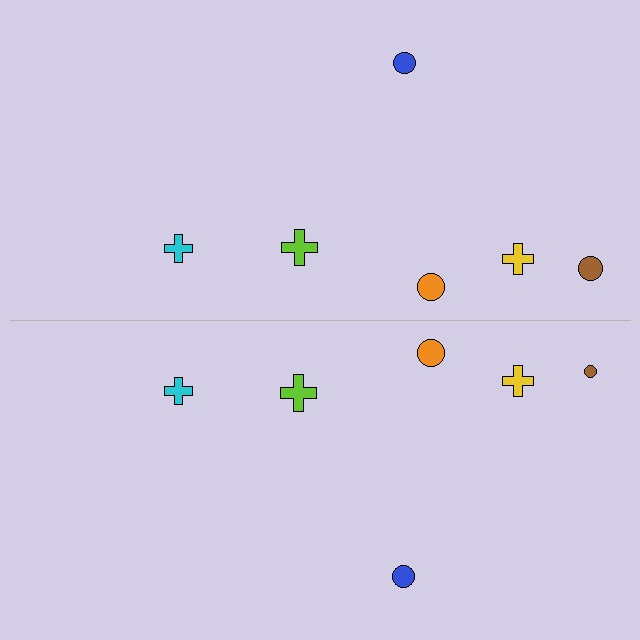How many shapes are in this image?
There are 12 shapes in this image.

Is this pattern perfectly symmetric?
No, the pattern is not perfectly symmetric. The brown circle on the bottom side has a different size than its mirror counterpart.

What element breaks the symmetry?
The brown circle on the bottom side has a different size than its mirror counterpart.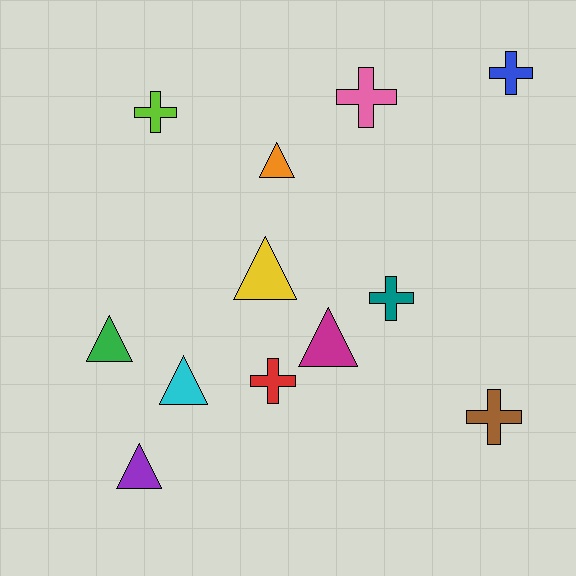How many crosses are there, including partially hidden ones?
There are 6 crosses.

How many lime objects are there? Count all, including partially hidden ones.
There is 1 lime object.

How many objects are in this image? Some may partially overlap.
There are 12 objects.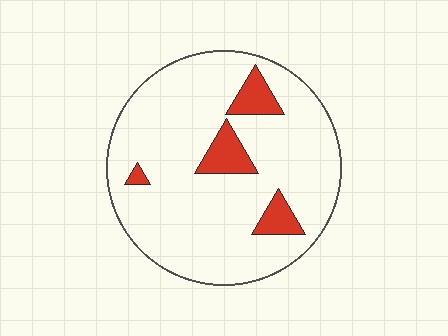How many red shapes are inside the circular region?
4.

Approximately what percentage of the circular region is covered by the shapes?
Approximately 10%.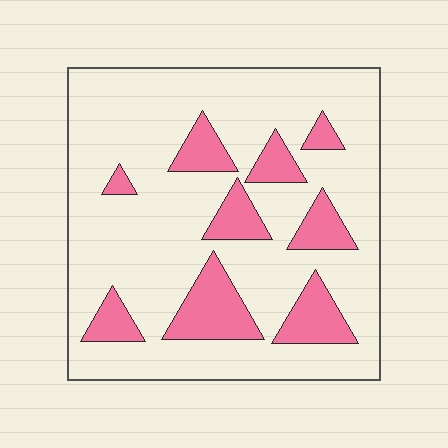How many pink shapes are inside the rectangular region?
9.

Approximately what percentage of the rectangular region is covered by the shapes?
Approximately 20%.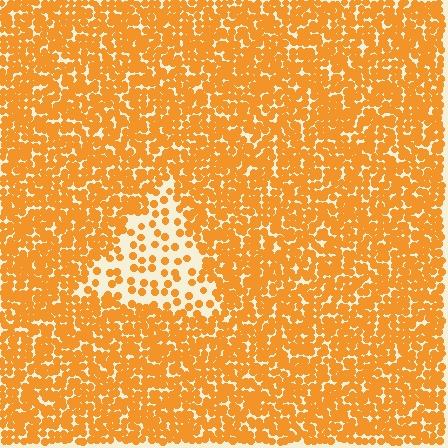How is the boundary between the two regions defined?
The boundary is defined by a change in element density (approximately 2.9x ratio). All elements are the same color, size, and shape.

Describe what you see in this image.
The image contains small orange elements arranged at two different densities. A triangle-shaped region is visible where the elements are less densely packed than the surrounding area.